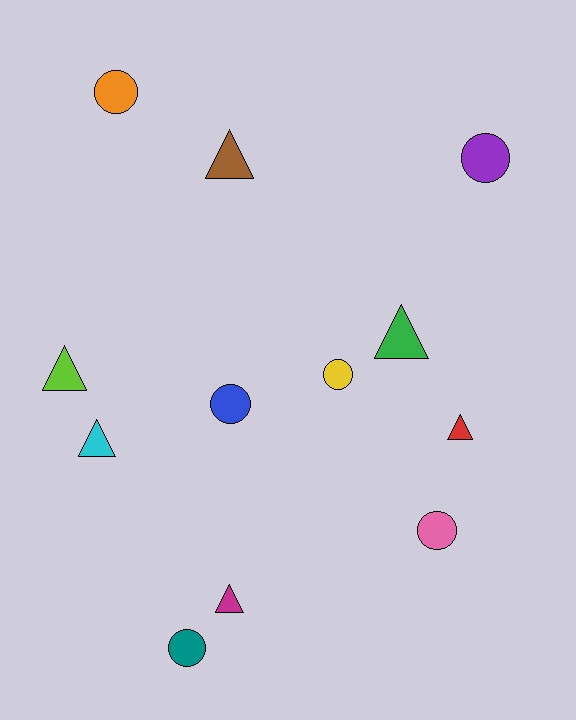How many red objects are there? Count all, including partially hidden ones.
There is 1 red object.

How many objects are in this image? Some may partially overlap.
There are 12 objects.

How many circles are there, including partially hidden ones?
There are 6 circles.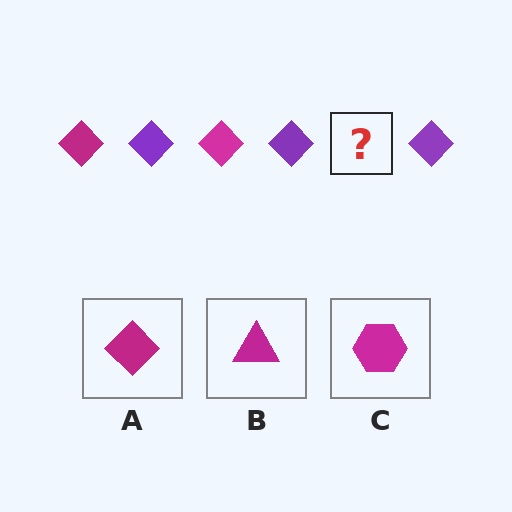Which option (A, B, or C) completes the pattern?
A.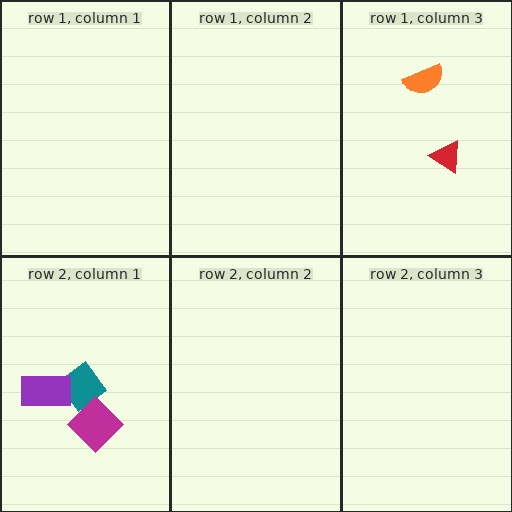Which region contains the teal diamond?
The row 2, column 1 region.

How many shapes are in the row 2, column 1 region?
3.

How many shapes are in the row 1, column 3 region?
2.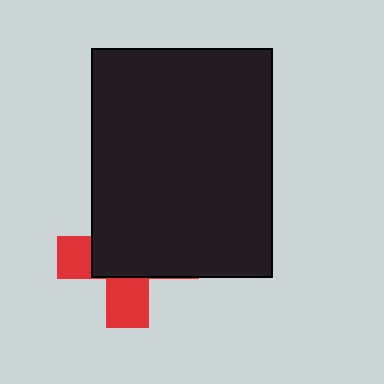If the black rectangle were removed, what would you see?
You would see the complete red cross.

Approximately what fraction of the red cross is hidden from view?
Roughly 64% of the red cross is hidden behind the black rectangle.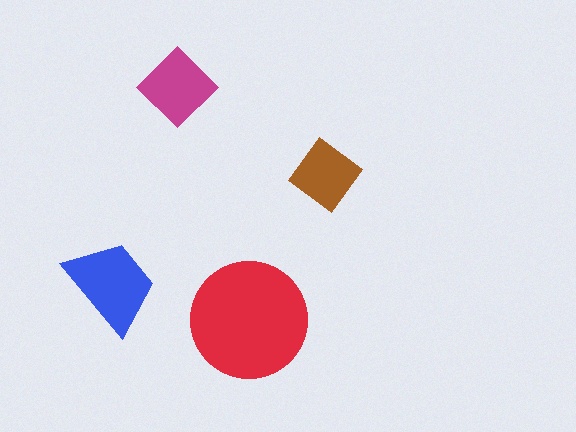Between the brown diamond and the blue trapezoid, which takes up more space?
The blue trapezoid.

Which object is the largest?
The red circle.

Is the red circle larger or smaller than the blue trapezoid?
Larger.